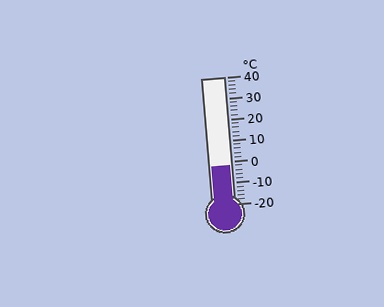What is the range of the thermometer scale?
The thermometer scale ranges from -20°C to 40°C.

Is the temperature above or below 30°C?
The temperature is below 30°C.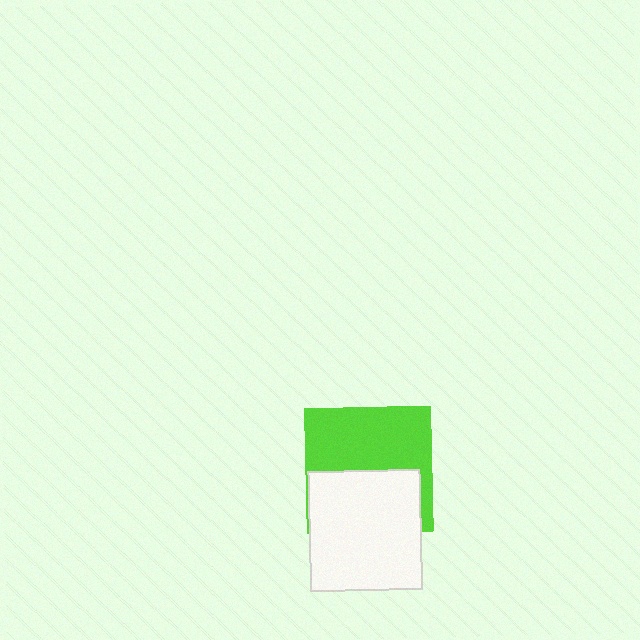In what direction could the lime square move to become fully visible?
The lime square could move up. That would shift it out from behind the white rectangle entirely.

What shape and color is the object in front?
The object in front is a white rectangle.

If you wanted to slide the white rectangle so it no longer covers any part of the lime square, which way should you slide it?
Slide it down — that is the most direct way to separate the two shapes.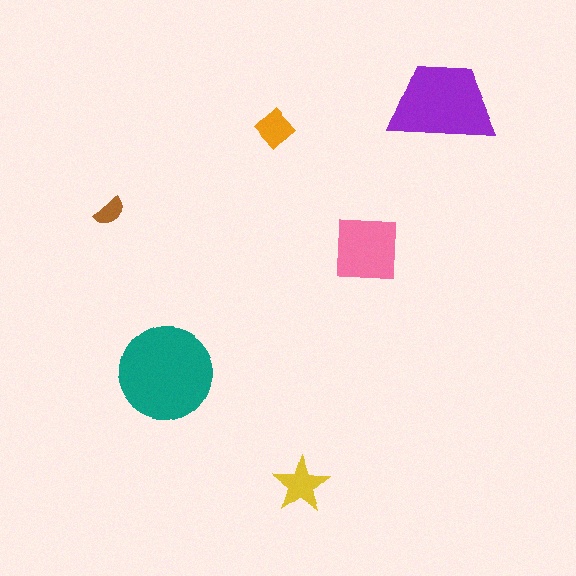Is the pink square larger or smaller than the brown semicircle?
Larger.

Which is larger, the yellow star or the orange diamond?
The yellow star.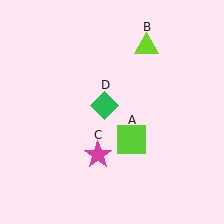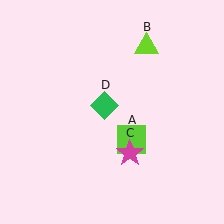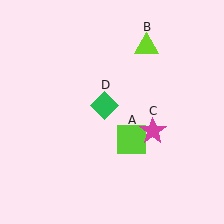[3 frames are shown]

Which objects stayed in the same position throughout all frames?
Lime square (object A) and lime triangle (object B) and green diamond (object D) remained stationary.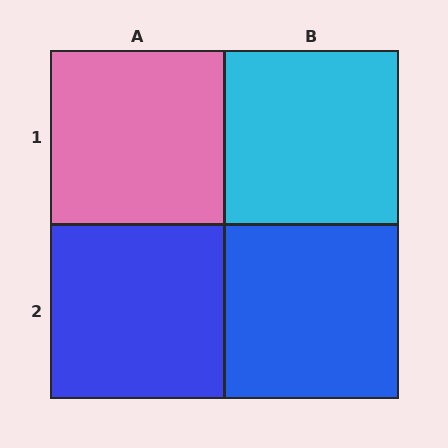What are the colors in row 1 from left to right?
Pink, cyan.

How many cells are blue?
2 cells are blue.